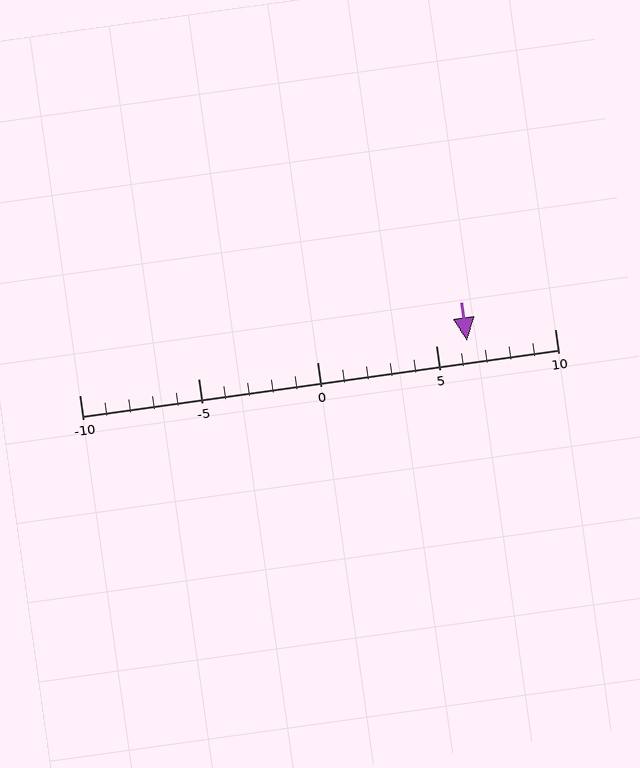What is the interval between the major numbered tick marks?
The major tick marks are spaced 5 units apart.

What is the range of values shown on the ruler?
The ruler shows values from -10 to 10.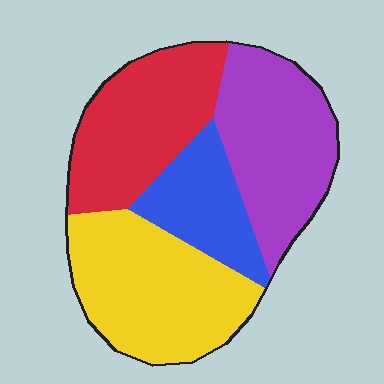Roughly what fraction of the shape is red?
Red covers around 25% of the shape.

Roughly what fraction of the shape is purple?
Purple takes up about one quarter (1/4) of the shape.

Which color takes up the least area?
Blue, at roughly 15%.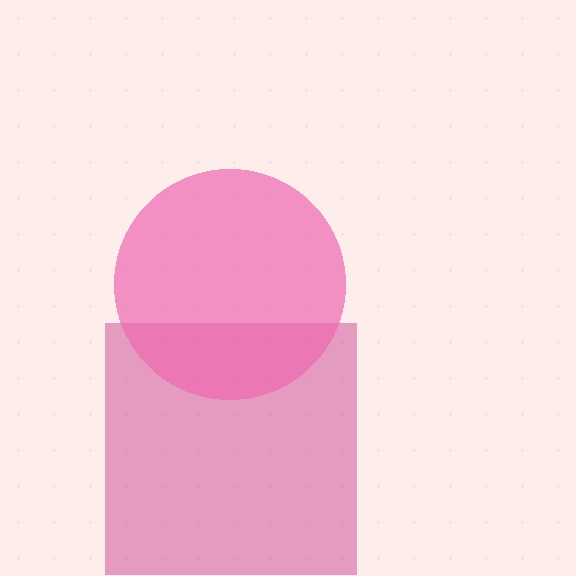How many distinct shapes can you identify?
There are 2 distinct shapes: a magenta square, a pink circle.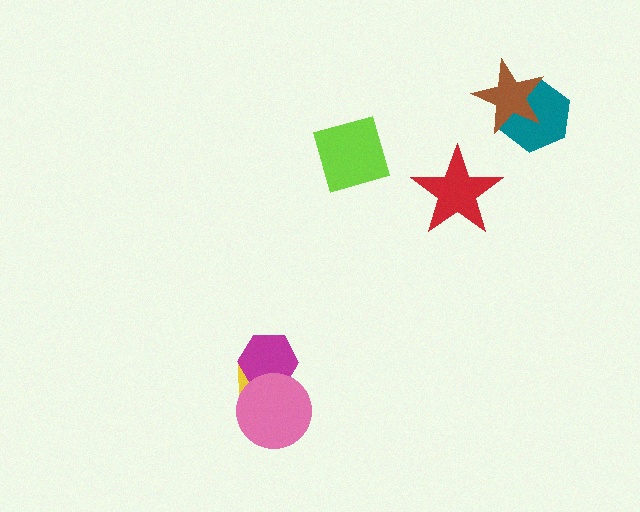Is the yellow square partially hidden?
Yes, it is partially covered by another shape.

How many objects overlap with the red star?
0 objects overlap with the red star.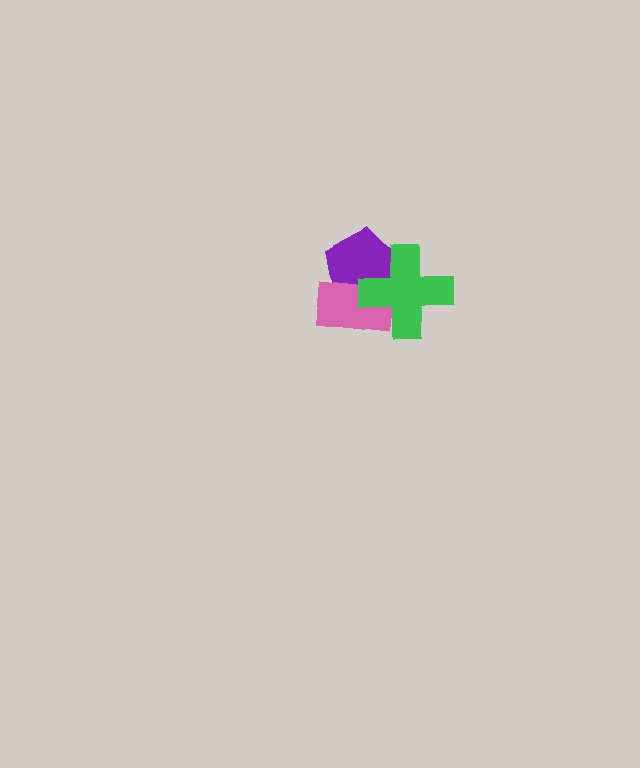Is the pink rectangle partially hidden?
Yes, it is partially covered by another shape.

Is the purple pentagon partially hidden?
Yes, it is partially covered by another shape.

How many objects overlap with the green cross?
2 objects overlap with the green cross.